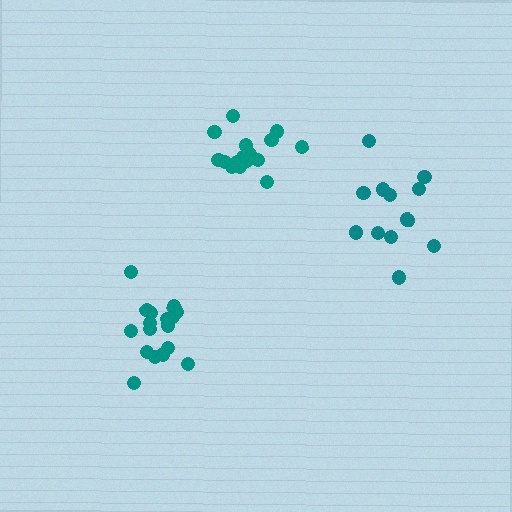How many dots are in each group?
Group 1: 17 dots, Group 2: 12 dots, Group 3: 16 dots (45 total).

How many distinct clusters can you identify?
There are 3 distinct clusters.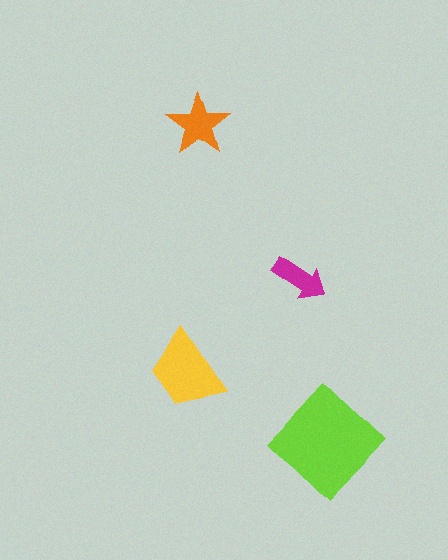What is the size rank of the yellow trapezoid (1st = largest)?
2nd.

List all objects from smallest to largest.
The magenta arrow, the orange star, the yellow trapezoid, the lime diamond.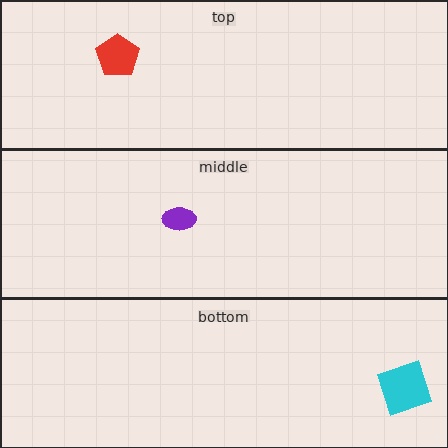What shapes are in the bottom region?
The cyan square.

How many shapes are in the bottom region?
1.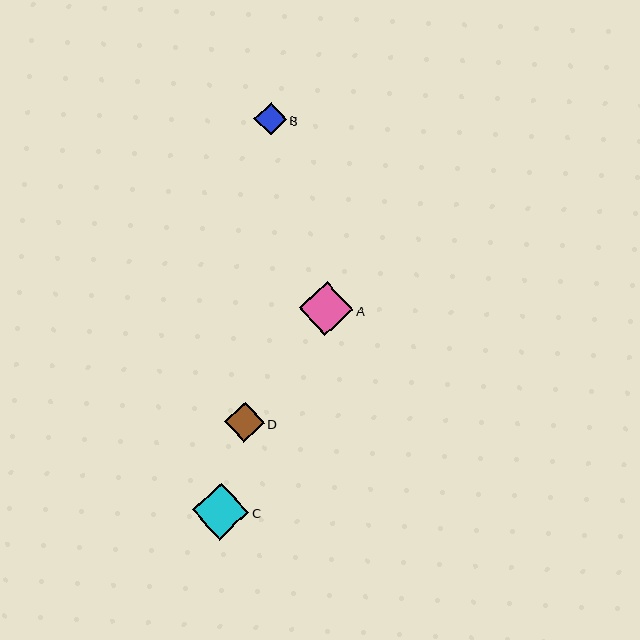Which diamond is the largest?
Diamond C is the largest with a size of approximately 57 pixels.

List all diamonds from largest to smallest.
From largest to smallest: C, A, D, B.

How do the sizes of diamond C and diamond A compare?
Diamond C and diamond A are approximately the same size.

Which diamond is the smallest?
Diamond B is the smallest with a size of approximately 32 pixels.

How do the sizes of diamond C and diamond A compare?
Diamond C and diamond A are approximately the same size.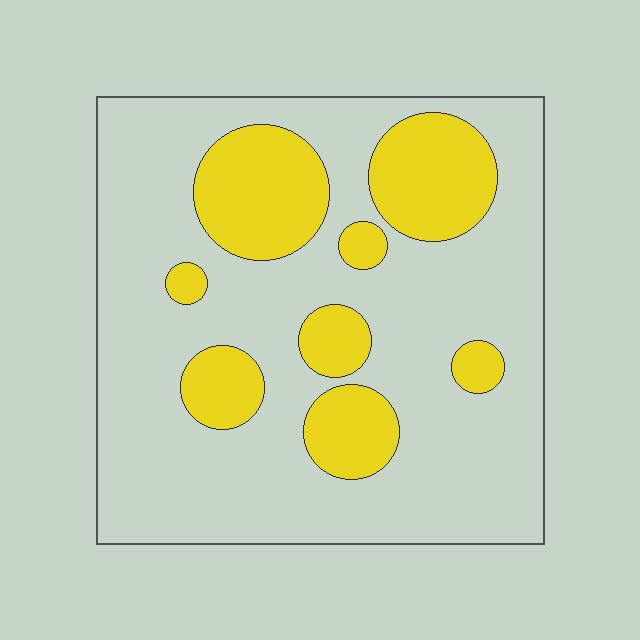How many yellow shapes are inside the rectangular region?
8.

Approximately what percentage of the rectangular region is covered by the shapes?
Approximately 25%.